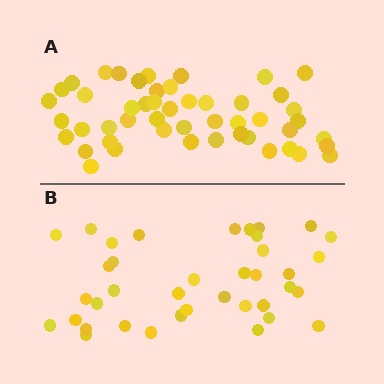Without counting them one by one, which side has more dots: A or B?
Region A (the top region) has more dots.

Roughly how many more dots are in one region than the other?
Region A has roughly 12 or so more dots than region B.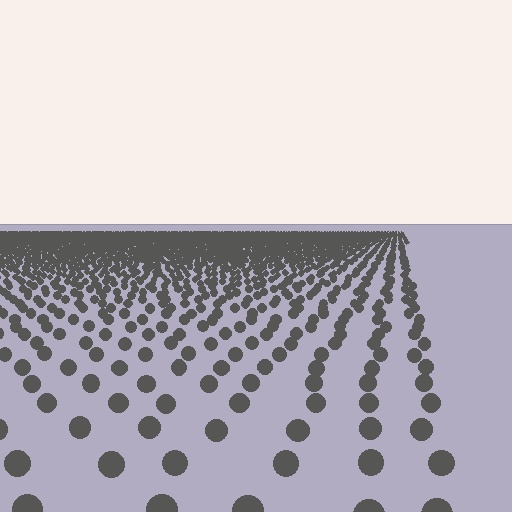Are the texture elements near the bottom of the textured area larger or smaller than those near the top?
Larger. Near the bottom, elements are closer to the viewer and appear at a bigger on-screen size.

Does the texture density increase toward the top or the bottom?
Density increases toward the top.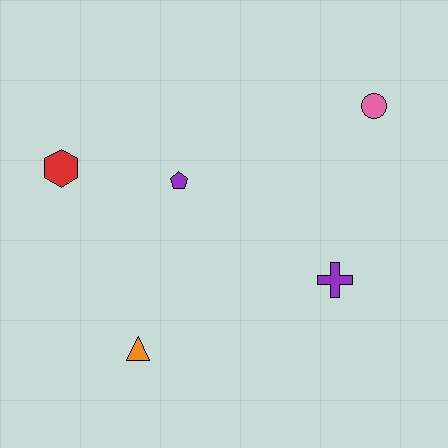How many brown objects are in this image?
There are no brown objects.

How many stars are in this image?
There are no stars.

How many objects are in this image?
There are 5 objects.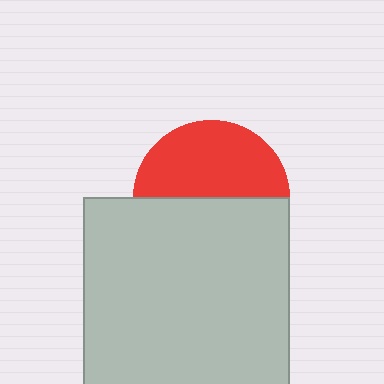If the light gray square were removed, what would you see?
You would see the complete red circle.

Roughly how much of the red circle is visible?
About half of it is visible (roughly 50%).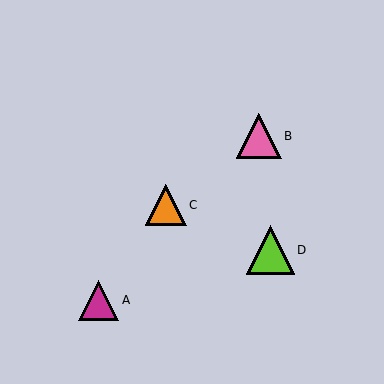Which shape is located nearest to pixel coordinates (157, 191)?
The orange triangle (labeled C) at (166, 205) is nearest to that location.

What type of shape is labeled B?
Shape B is a pink triangle.